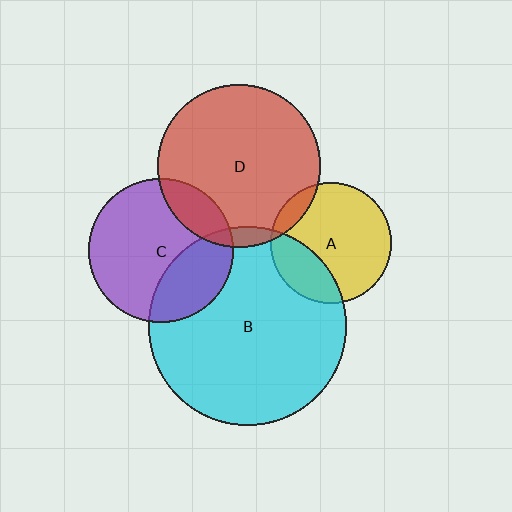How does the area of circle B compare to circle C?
Approximately 1.9 times.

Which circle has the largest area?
Circle B (cyan).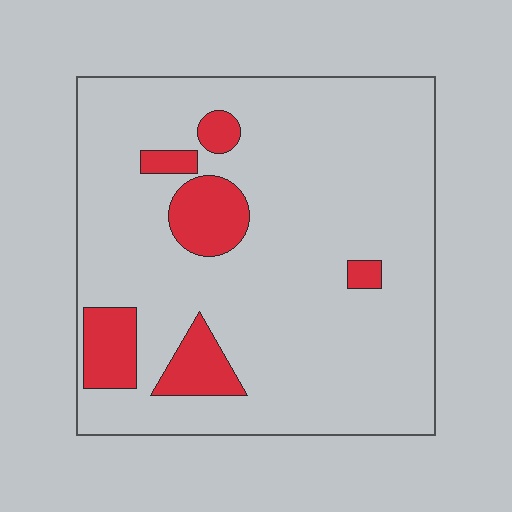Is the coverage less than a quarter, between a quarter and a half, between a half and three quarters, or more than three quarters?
Less than a quarter.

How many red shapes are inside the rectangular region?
6.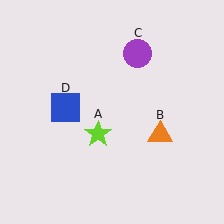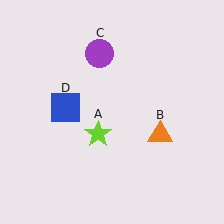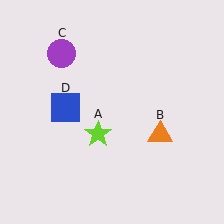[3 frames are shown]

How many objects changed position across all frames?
1 object changed position: purple circle (object C).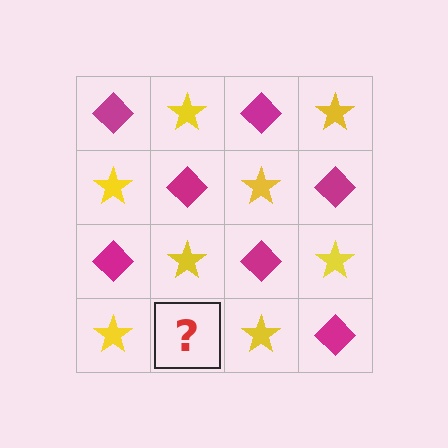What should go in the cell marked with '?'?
The missing cell should contain a magenta diamond.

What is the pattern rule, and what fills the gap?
The rule is that it alternates magenta diamond and yellow star in a checkerboard pattern. The gap should be filled with a magenta diamond.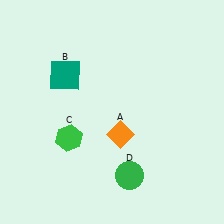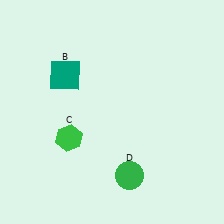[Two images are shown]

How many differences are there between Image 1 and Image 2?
There is 1 difference between the two images.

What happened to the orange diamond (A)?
The orange diamond (A) was removed in Image 2. It was in the bottom-right area of Image 1.